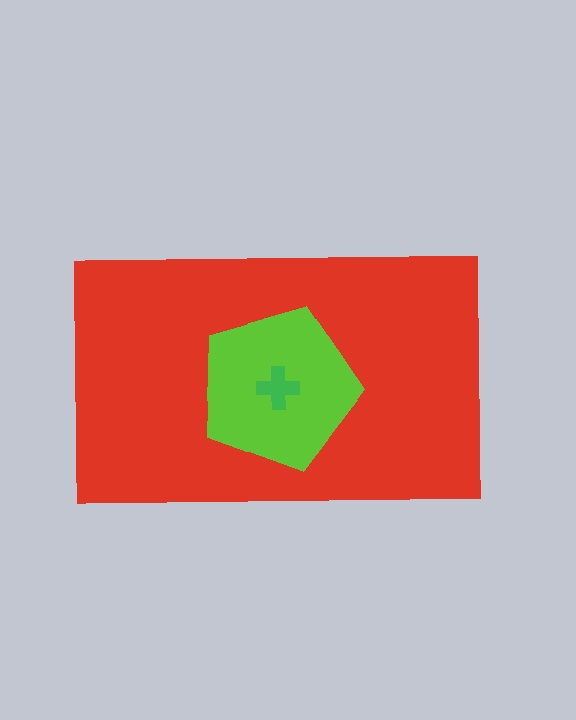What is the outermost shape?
The red rectangle.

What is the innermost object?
The green cross.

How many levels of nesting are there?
3.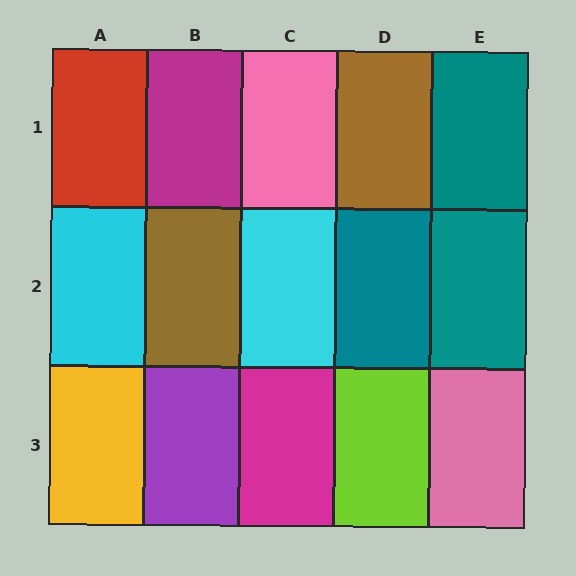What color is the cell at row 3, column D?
Lime.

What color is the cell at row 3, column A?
Yellow.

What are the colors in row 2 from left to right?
Cyan, brown, cyan, teal, teal.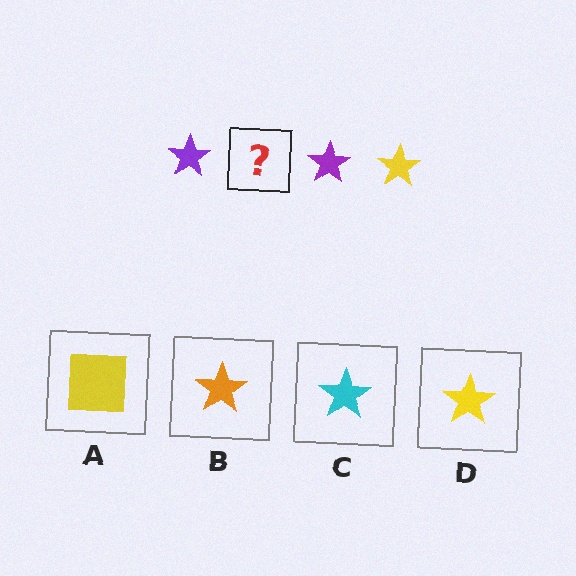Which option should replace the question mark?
Option D.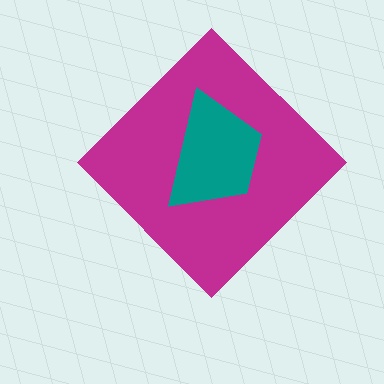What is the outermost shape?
The magenta diamond.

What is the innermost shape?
The teal trapezoid.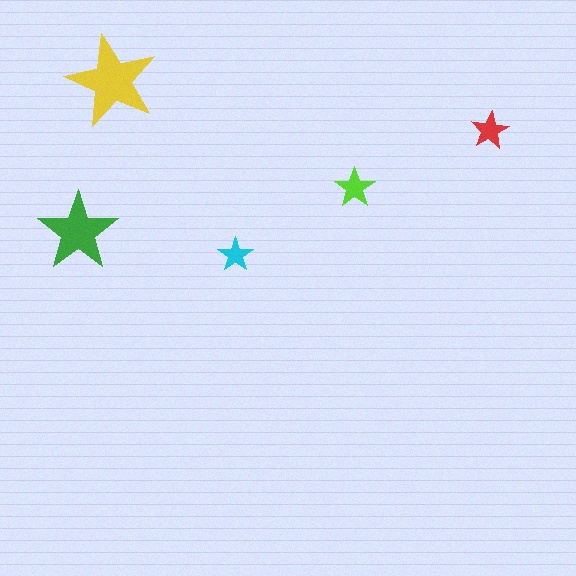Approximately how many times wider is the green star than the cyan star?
About 2.5 times wider.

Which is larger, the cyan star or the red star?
The red one.